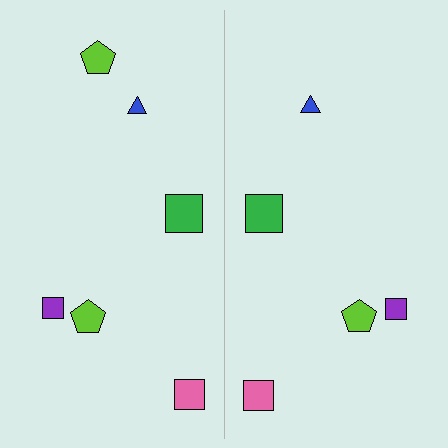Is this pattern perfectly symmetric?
No, the pattern is not perfectly symmetric. A lime pentagon is missing from the right side.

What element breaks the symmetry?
A lime pentagon is missing from the right side.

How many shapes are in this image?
There are 11 shapes in this image.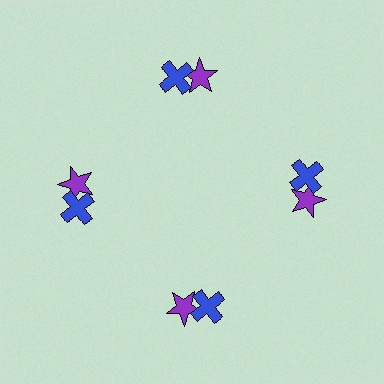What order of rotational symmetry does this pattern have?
This pattern has 4-fold rotational symmetry.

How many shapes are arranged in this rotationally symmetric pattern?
There are 8 shapes, arranged in 4 groups of 2.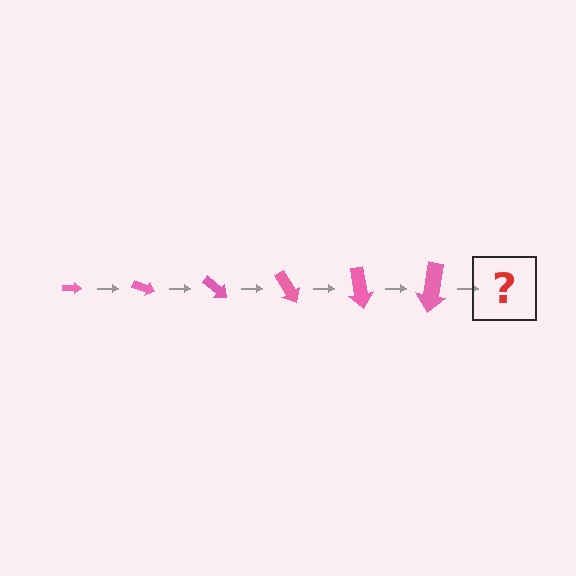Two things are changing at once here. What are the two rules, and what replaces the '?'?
The two rules are that the arrow grows larger each step and it rotates 20 degrees each step. The '?' should be an arrow, larger than the previous one and rotated 120 degrees from the start.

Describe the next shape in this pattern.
It should be an arrow, larger than the previous one and rotated 120 degrees from the start.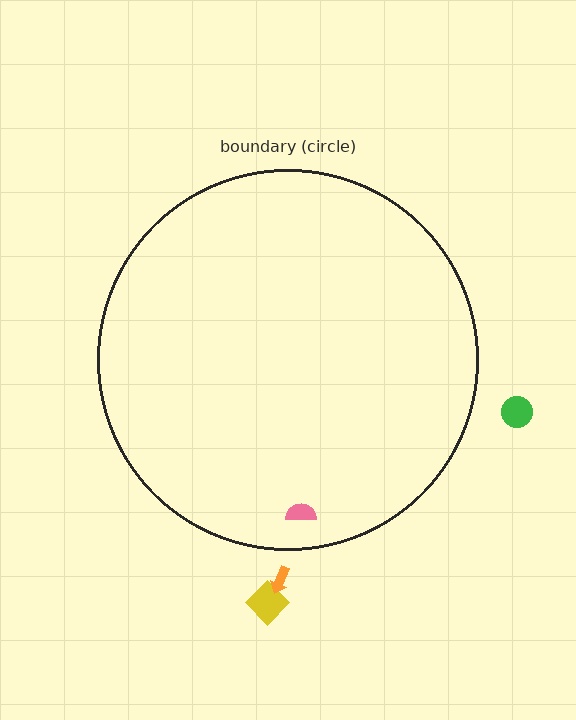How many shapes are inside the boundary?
1 inside, 3 outside.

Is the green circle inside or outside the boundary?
Outside.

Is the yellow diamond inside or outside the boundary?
Outside.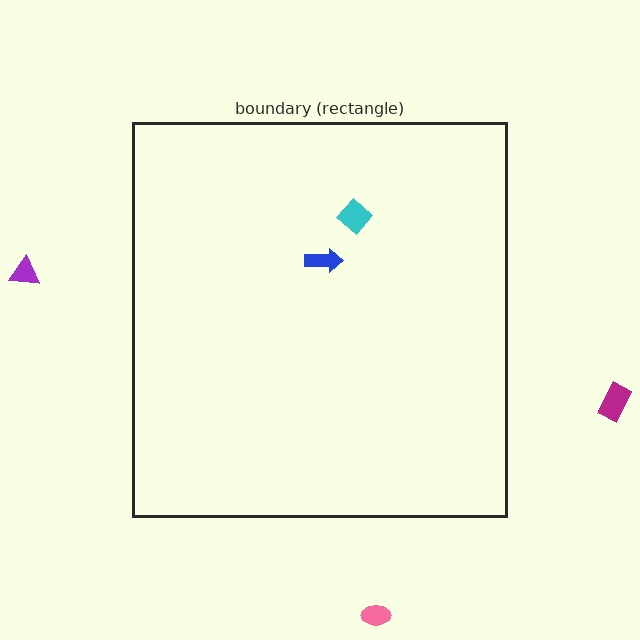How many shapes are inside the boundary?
2 inside, 3 outside.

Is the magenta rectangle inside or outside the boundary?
Outside.